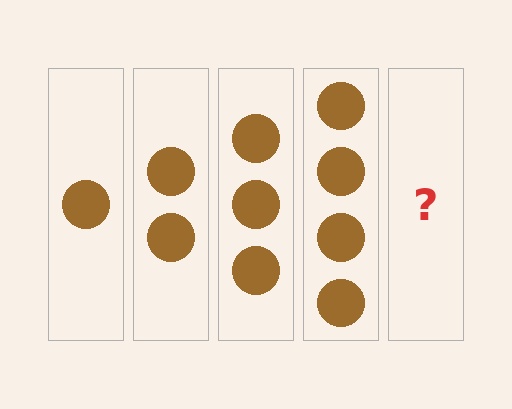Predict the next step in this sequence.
The next step is 5 circles.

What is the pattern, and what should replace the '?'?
The pattern is that each step adds one more circle. The '?' should be 5 circles.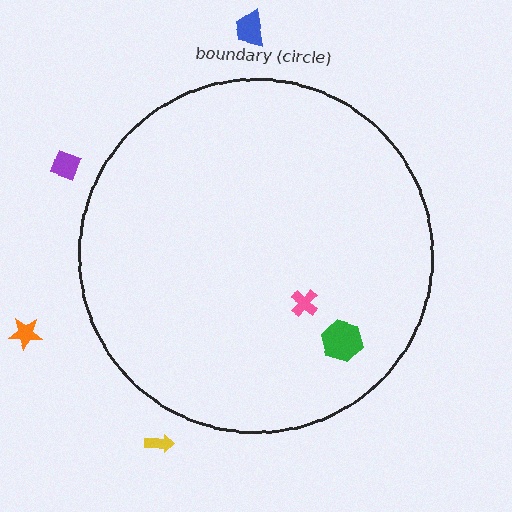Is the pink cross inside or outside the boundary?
Inside.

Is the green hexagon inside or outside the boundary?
Inside.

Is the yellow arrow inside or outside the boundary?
Outside.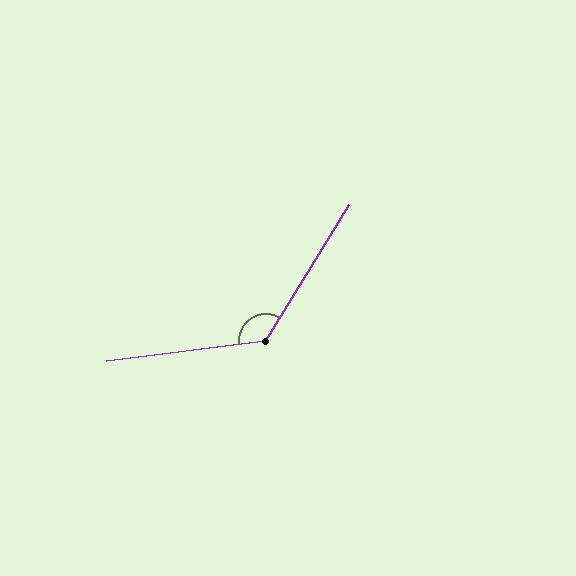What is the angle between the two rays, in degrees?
Approximately 128 degrees.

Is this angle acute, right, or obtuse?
It is obtuse.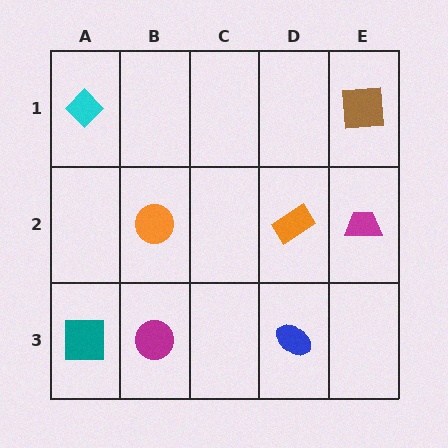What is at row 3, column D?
A blue ellipse.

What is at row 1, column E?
A brown square.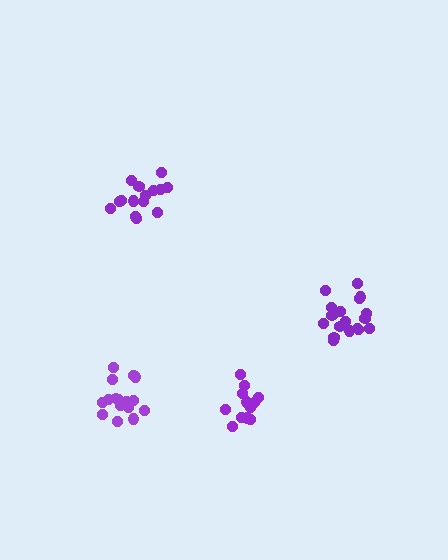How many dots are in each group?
Group 1: 17 dots, Group 2: 12 dots, Group 3: 15 dots, Group 4: 18 dots (62 total).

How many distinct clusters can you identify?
There are 4 distinct clusters.